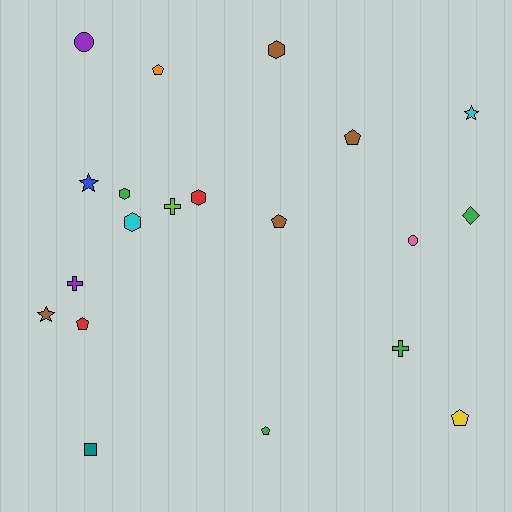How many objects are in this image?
There are 20 objects.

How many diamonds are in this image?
There is 1 diamond.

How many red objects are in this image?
There are 2 red objects.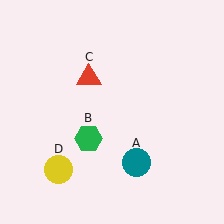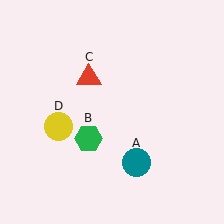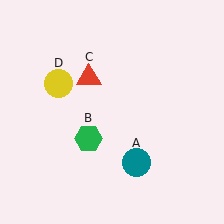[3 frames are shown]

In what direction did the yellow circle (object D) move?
The yellow circle (object D) moved up.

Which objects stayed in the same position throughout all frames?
Teal circle (object A) and green hexagon (object B) and red triangle (object C) remained stationary.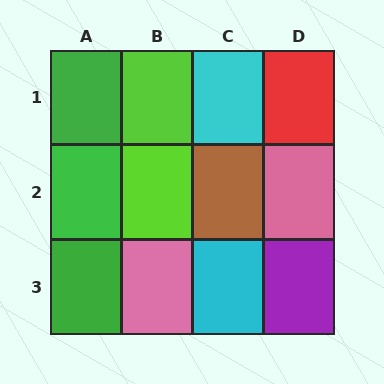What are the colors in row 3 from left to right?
Green, pink, cyan, purple.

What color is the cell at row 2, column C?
Brown.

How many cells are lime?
2 cells are lime.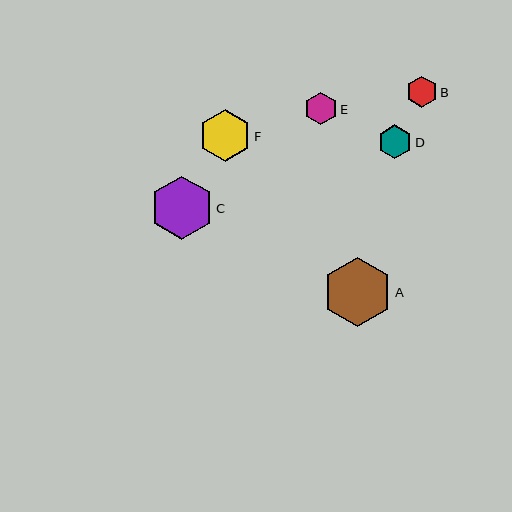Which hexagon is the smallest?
Hexagon B is the smallest with a size of approximately 31 pixels.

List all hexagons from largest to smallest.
From largest to smallest: A, C, F, D, E, B.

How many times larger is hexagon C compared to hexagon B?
Hexagon C is approximately 2.0 times the size of hexagon B.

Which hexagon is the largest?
Hexagon A is the largest with a size of approximately 69 pixels.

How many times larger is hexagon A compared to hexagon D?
Hexagon A is approximately 2.1 times the size of hexagon D.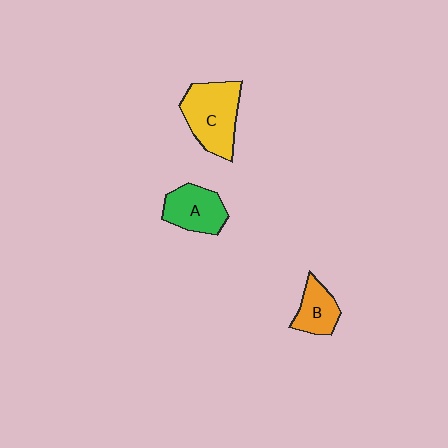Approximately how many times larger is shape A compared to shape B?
Approximately 1.3 times.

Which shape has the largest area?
Shape C (yellow).